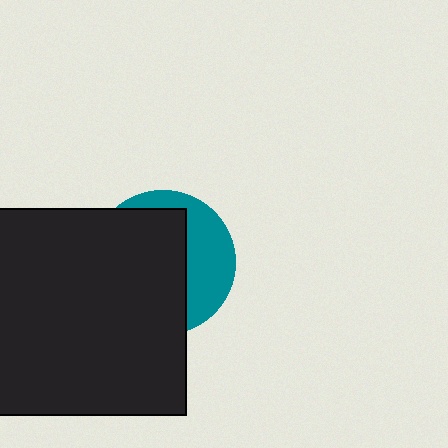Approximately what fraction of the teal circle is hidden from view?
Roughly 65% of the teal circle is hidden behind the black square.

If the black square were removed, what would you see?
You would see the complete teal circle.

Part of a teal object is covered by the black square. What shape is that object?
It is a circle.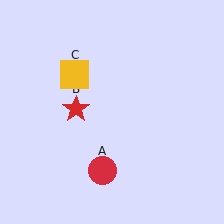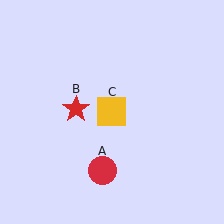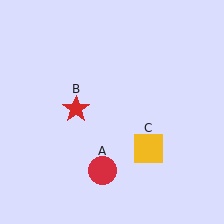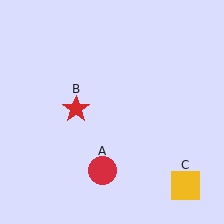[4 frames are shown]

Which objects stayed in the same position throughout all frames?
Red circle (object A) and red star (object B) remained stationary.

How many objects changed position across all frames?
1 object changed position: yellow square (object C).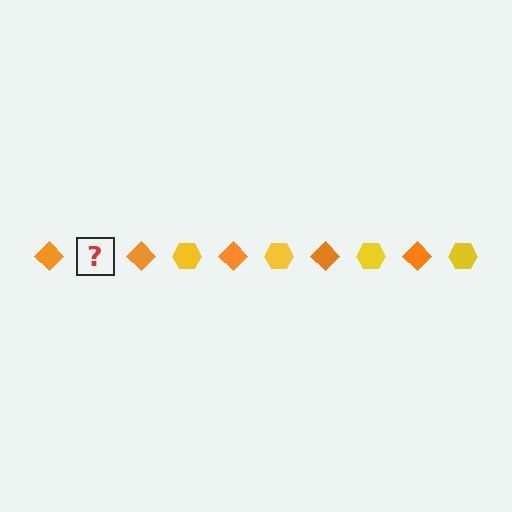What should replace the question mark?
The question mark should be replaced with a yellow hexagon.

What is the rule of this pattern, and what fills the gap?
The rule is that the pattern alternates between orange diamond and yellow hexagon. The gap should be filled with a yellow hexagon.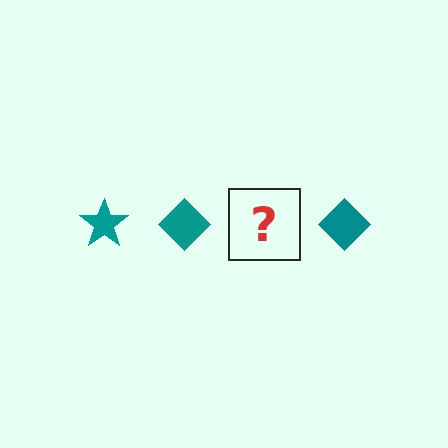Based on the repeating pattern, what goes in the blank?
The blank should be a teal star.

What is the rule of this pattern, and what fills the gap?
The rule is that the pattern cycles through star, diamond shapes in teal. The gap should be filled with a teal star.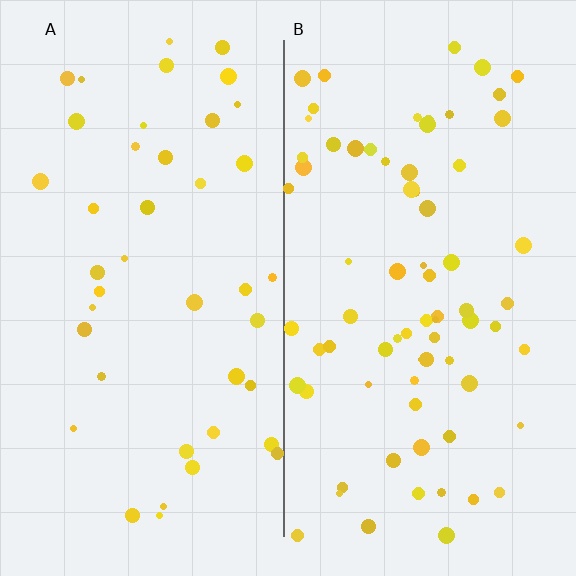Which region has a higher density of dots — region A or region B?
B (the right).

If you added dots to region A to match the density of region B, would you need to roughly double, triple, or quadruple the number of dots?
Approximately double.